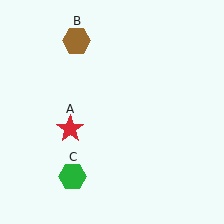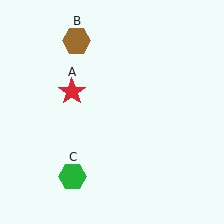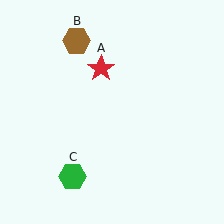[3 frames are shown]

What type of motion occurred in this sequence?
The red star (object A) rotated clockwise around the center of the scene.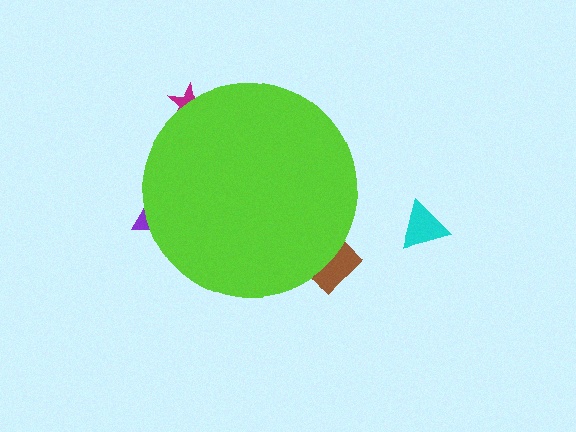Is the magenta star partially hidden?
Yes, the magenta star is partially hidden behind the lime circle.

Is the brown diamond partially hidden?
Yes, the brown diamond is partially hidden behind the lime circle.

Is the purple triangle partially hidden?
Yes, the purple triangle is partially hidden behind the lime circle.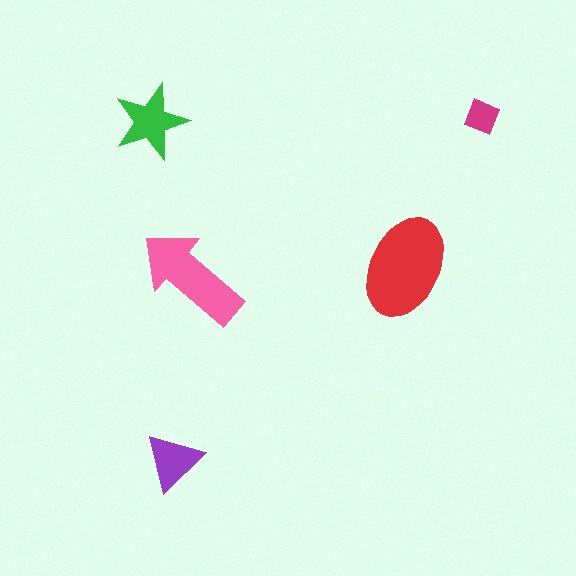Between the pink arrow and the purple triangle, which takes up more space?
The pink arrow.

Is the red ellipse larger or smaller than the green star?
Larger.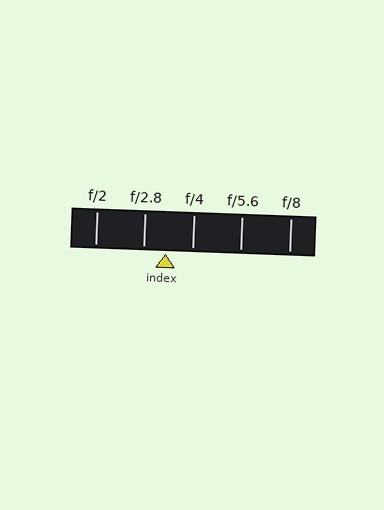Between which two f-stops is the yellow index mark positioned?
The index mark is between f/2.8 and f/4.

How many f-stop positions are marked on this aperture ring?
There are 5 f-stop positions marked.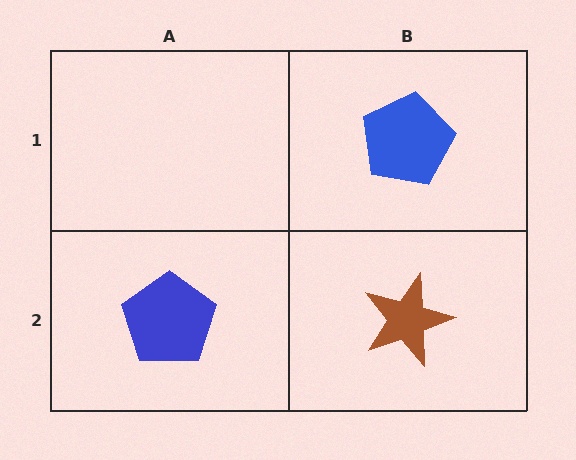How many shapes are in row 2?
2 shapes.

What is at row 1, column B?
A blue pentagon.